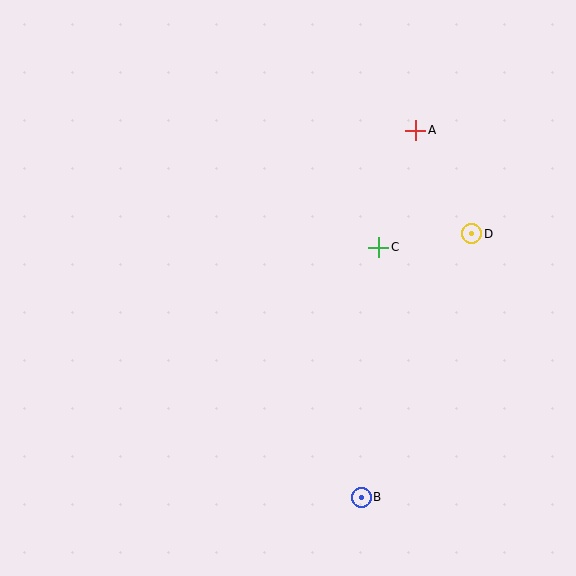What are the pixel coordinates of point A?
Point A is at (416, 130).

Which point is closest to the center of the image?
Point C at (379, 248) is closest to the center.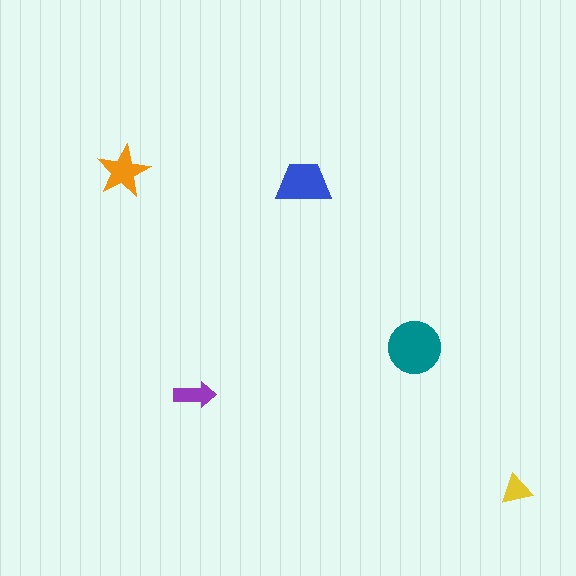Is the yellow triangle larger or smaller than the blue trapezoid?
Smaller.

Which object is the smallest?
The yellow triangle.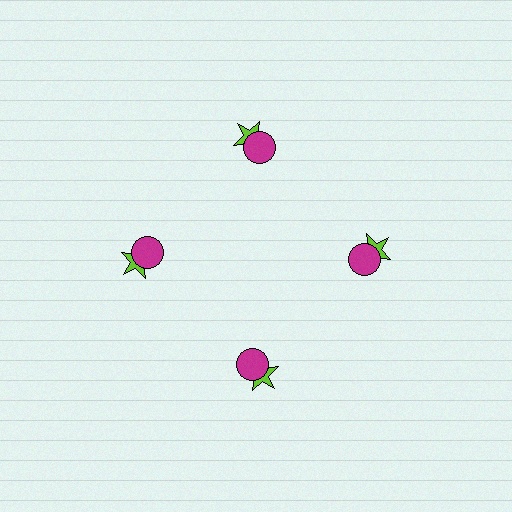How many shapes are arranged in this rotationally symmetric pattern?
There are 8 shapes, arranged in 4 groups of 2.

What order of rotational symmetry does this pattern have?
This pattern has 4-fold rotational symmetry.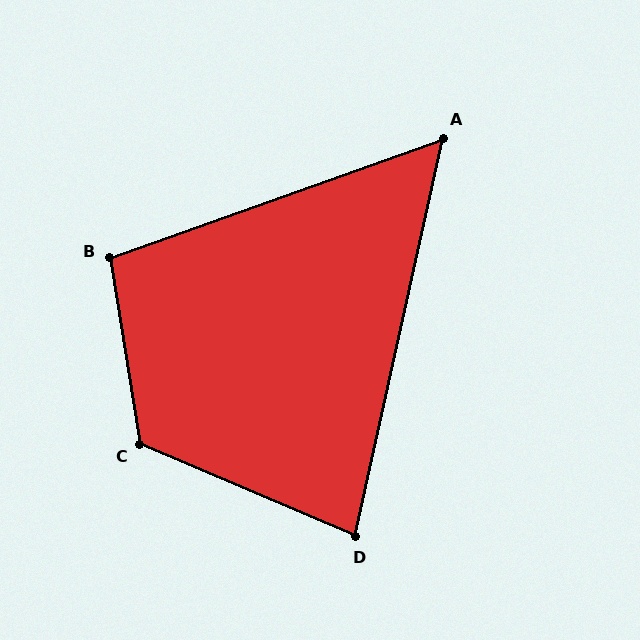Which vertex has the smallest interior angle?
A, at approximately 58 degrees.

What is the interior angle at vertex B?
Approximately 101 degrees (obtuse).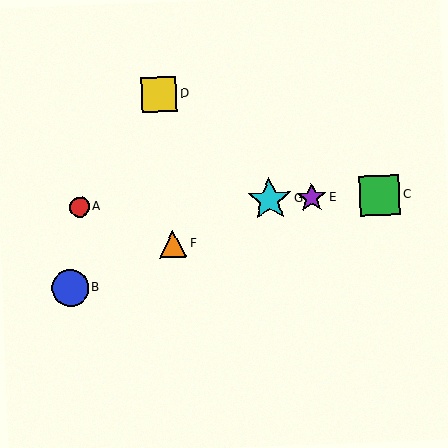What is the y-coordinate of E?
Object E is at y≈198.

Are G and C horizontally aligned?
Yes, both are at y≈199.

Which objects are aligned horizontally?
Objects A, C, E, G are aligned horizontally.